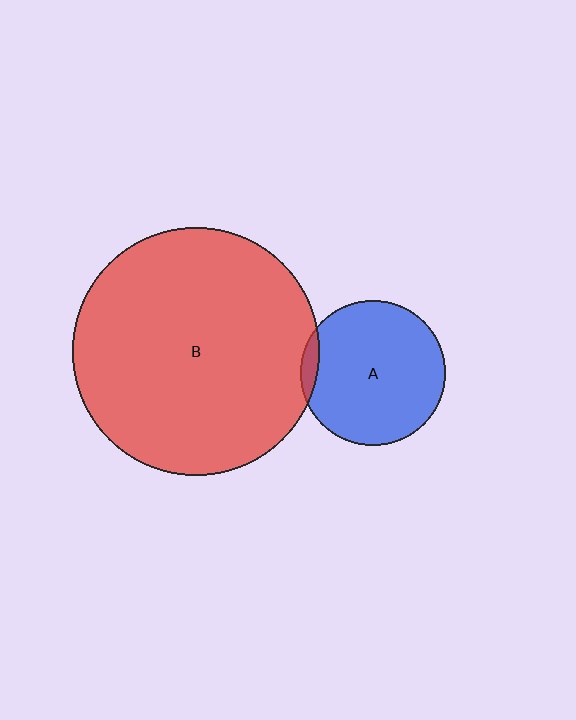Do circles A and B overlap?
Yes.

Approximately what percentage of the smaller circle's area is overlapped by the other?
Approximately 5%.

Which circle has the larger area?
Circle B (red).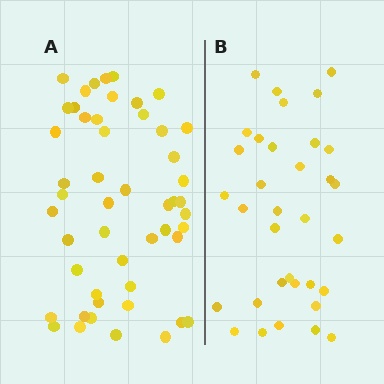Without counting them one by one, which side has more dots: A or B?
Region A (the left region) has more dots.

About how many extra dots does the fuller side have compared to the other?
Region A has approximately 15 more dots than region B.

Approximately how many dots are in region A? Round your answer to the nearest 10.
About 50 dots.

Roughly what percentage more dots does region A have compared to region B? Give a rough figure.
About 45% more.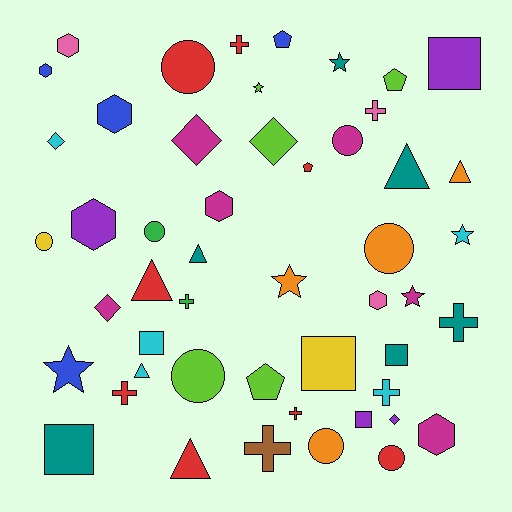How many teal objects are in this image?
There are 6 teal objects.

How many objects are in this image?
There are 50 objects.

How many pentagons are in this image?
There are 4 pentagons.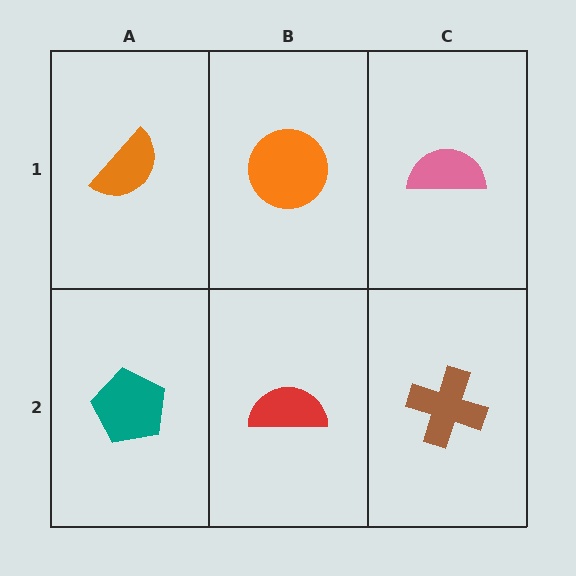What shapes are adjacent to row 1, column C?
A brown cross (row 2, column C), an orange circle (row 1, column B).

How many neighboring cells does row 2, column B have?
3.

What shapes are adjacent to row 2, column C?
A pink semicircle (row 1, column C), a red semicircle (row 2, column B).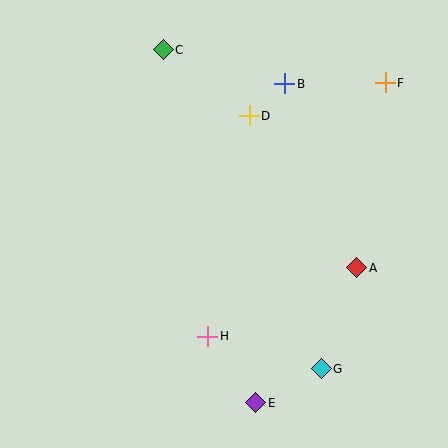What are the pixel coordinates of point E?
Point E is at (255, 403).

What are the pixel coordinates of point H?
Point H is at (208, 336).